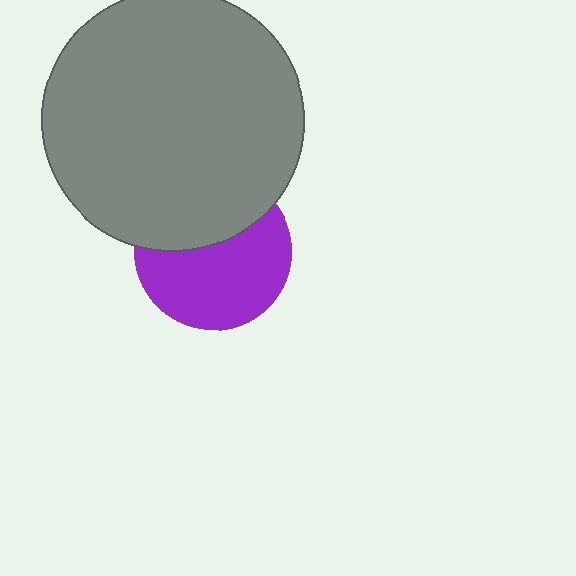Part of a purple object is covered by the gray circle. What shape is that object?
It is a circle.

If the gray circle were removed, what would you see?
You would see the complete purple circle.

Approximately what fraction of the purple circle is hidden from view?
Roughly 40% of the purple circle is hidden behind the gray circle.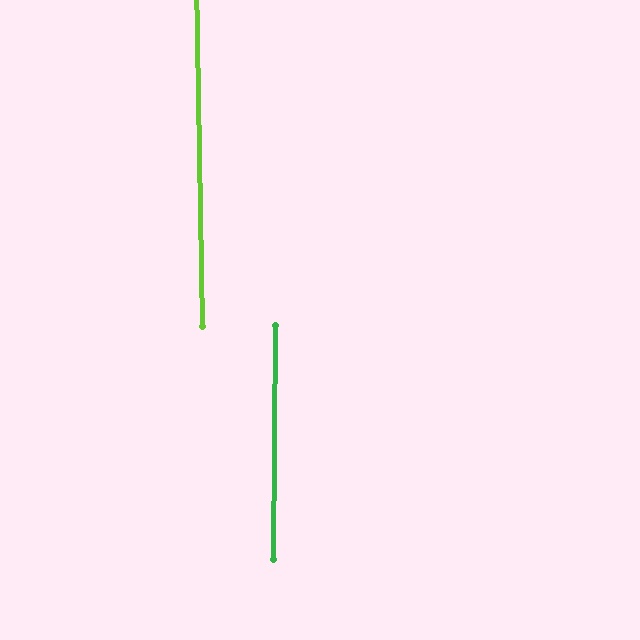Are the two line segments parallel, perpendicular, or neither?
Parallel — their directions differ by only 1.7°.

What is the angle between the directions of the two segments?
Approximately 2 degrees.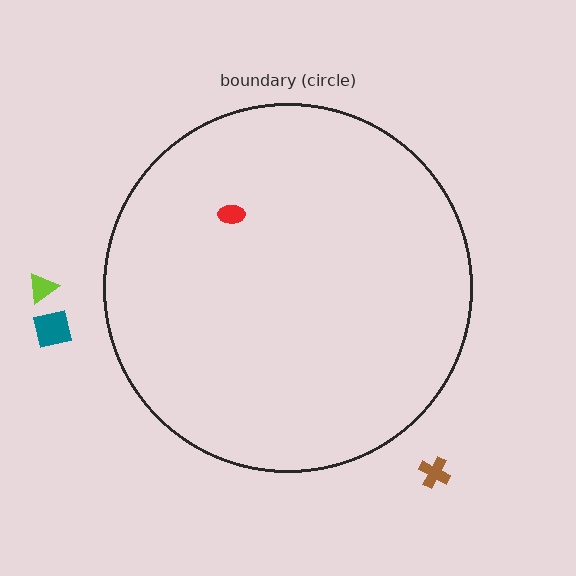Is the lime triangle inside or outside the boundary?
Outside.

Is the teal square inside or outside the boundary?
Outside.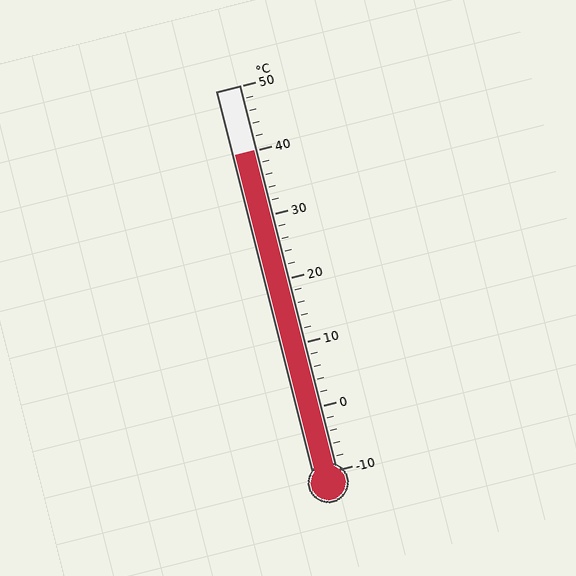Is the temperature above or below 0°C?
The temperature is above 0°C.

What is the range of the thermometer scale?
The thermometer scale ranges from -10°C to 50°C.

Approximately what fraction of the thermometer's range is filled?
The thermometer is filled to approximately 85% of its range.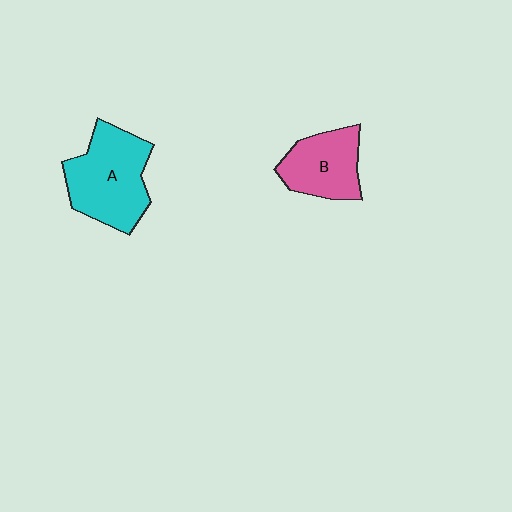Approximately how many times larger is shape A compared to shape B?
Approximately 1.4 times.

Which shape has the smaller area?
Shape B (pink).